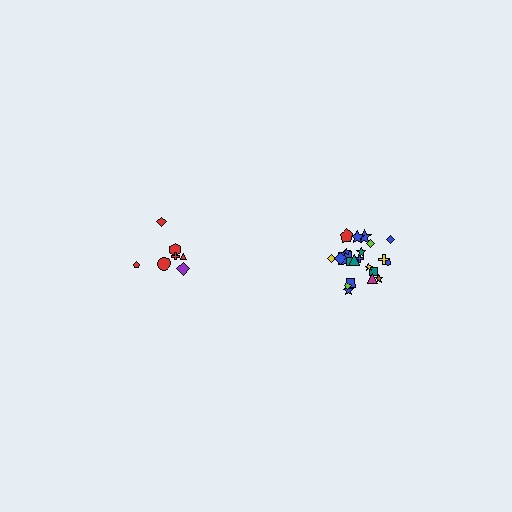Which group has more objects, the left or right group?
The right group.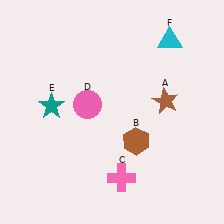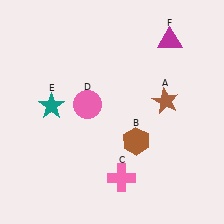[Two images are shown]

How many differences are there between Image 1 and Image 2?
There is 1 difference between the two images.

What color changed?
The triangle (F) changed from cyan in Image 1 to magenta in Image 2.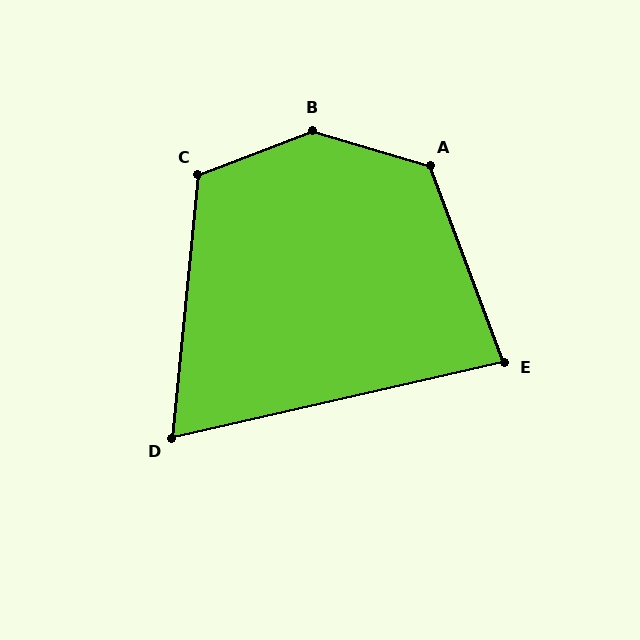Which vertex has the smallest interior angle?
D, at approximately 72 degrees.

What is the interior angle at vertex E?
Approximately 82 degrees (acute).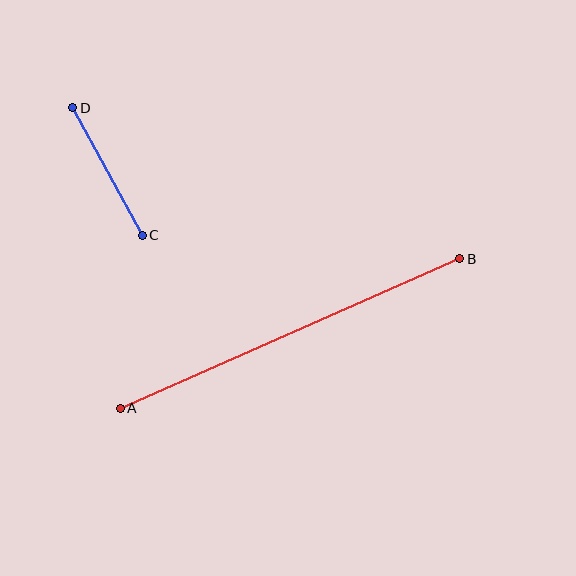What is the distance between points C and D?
The distance is approximately 145 pixels.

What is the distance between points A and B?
The distance is approximately 370 pixels.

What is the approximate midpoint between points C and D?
The midpoint is at approximately (108, 171) pixels.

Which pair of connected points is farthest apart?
Points A and B are farthest apart.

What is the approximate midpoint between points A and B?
The midpoint is at approximately (290, 334) pixels.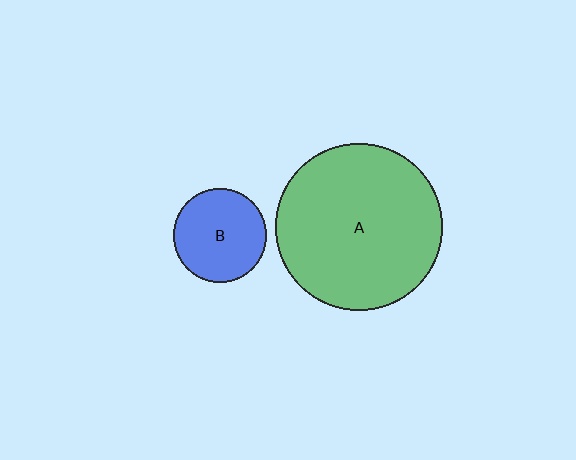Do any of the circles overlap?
No, none of the circles overlap.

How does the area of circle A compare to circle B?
Approximately 3.2 times.